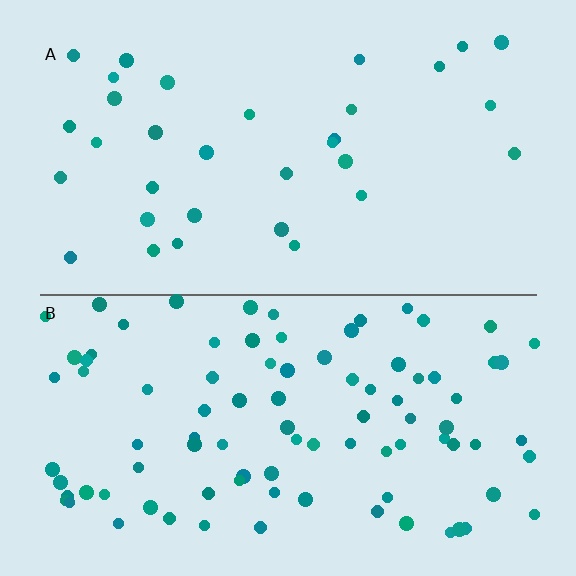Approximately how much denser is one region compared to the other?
Approximately 2.8× — region B over region A.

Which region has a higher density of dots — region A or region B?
B (the bottom).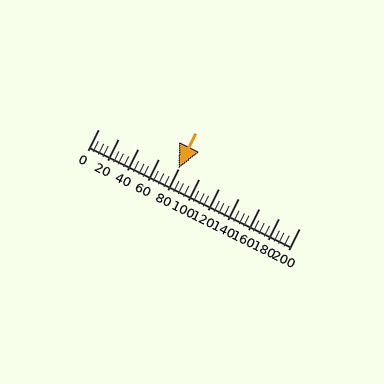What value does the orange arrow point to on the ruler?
The orange arrow points to approximately 80.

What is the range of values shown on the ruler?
The ruler shows values from 0 to 200.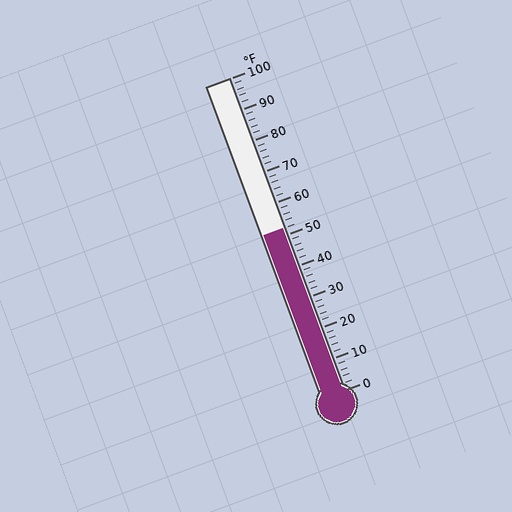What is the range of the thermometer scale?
The thermometer scale ranges from 0°F to 100°F.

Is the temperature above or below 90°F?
The temperature is below 90°F.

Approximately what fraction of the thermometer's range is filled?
The thermometer is filled to approximately 50% of its range.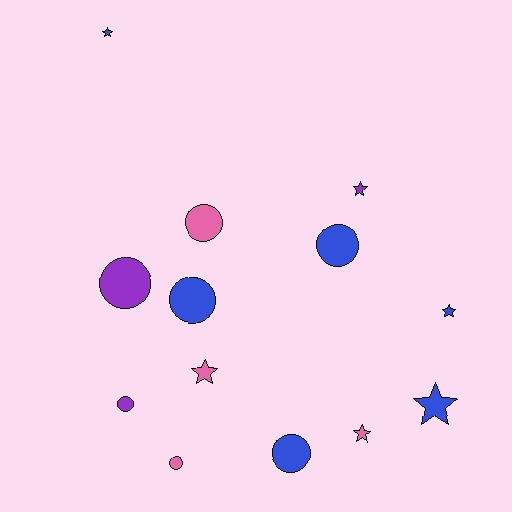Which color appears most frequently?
Blue, with 6 objects.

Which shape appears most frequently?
Circle, with 7 objects.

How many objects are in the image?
There are 13 objects.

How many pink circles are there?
There are 2 pink circles.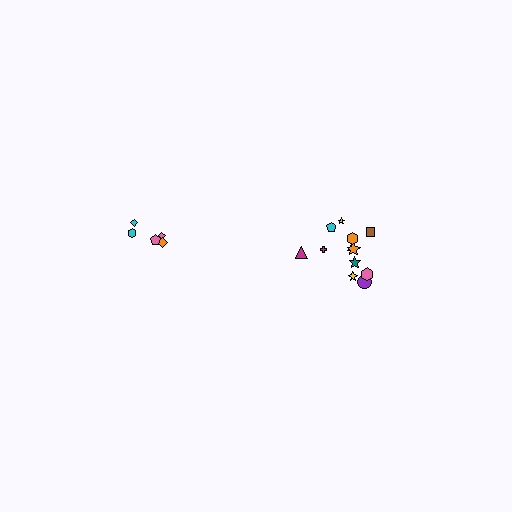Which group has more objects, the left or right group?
The right group.